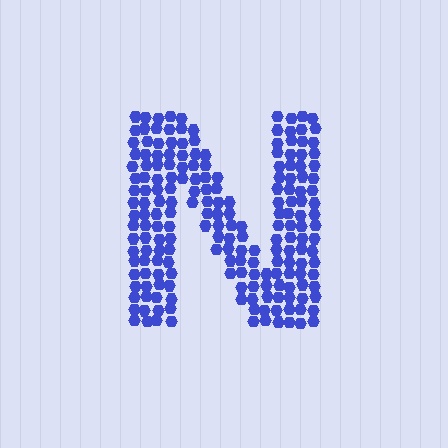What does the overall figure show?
The overall figure shows the letter N.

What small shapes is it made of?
It is made of small hexagons.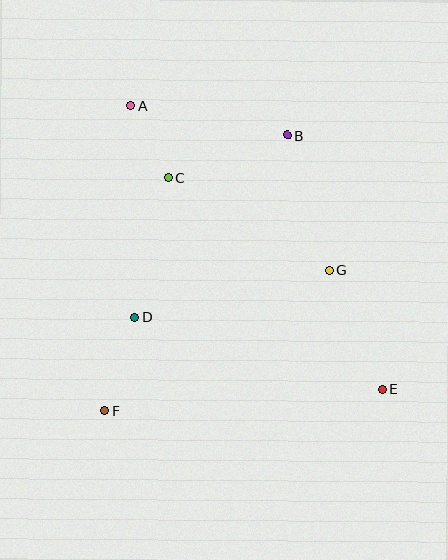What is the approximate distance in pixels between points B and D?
The distance between B and D is approximately 238 pixels.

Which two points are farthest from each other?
Points A and E are farthest from each other.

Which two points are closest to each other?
Points A and C are closest to each other.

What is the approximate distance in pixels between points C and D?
The distance between C and D is approximately 144 pixels.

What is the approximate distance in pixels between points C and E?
The distance between C and E is approximately 302 pixels.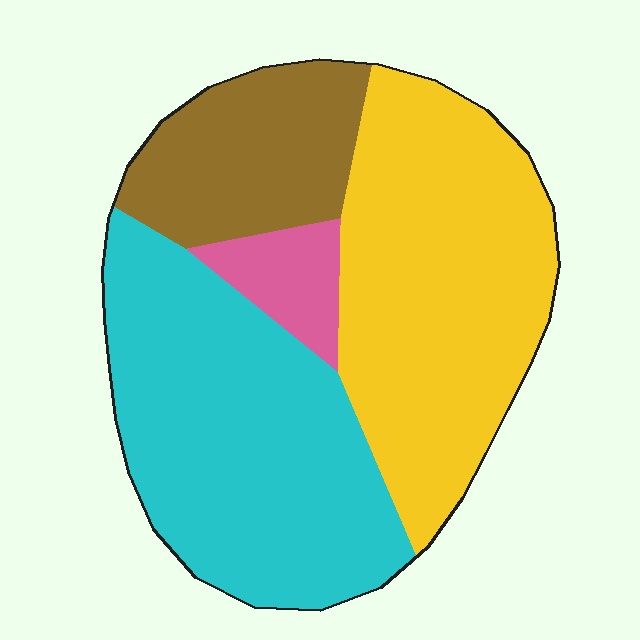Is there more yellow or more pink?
Yellow.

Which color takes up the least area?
Pink, at roughly 5%.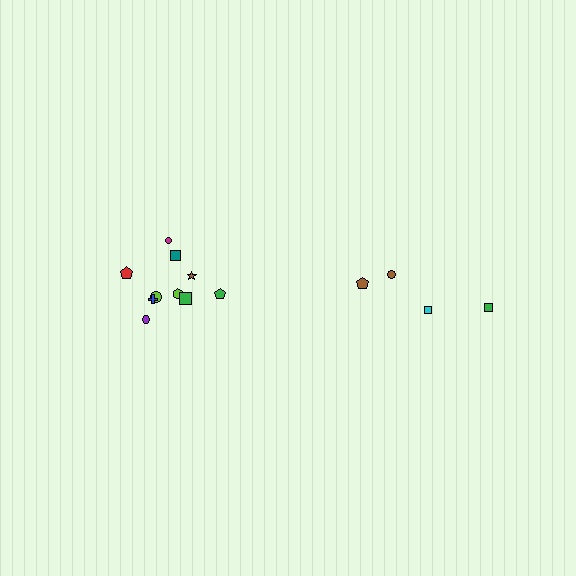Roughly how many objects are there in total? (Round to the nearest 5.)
Roughly 15 objects in total.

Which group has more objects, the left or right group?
The left group.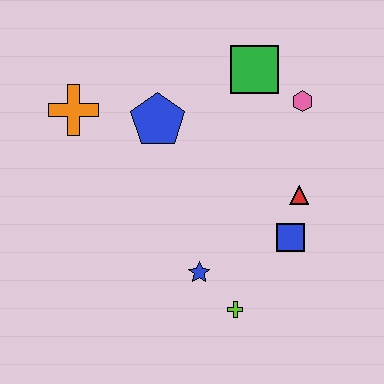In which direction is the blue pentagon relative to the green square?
The blue pentagon is to the left of the green square.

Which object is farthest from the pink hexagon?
The orange cross is farthest from the pink hexagon.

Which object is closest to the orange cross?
The blue pentagon is closest to the orange cross.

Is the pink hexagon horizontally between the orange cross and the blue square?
No